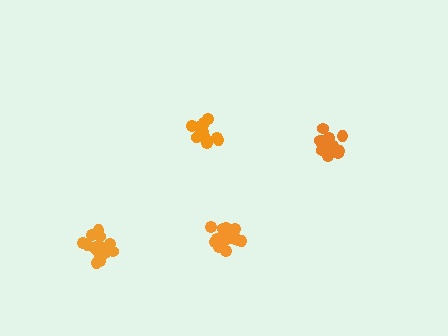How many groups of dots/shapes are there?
There are 4 groups.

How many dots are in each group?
Group 1: 12 dots, Group 2: 17 dots, Group 3: 17 dots, Group 4: 15 dots (61 total).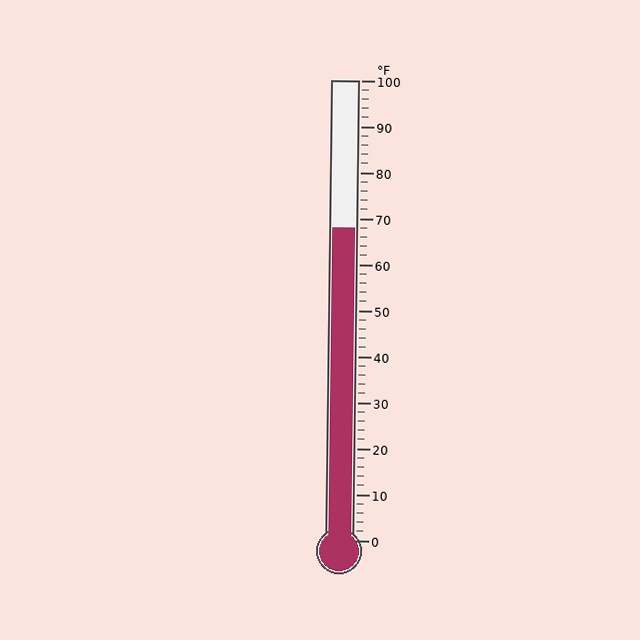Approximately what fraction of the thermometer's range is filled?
The thermometer is filled to approximately 70% of its range.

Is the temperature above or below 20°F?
The temperature is above 20°F.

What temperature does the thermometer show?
The thermometer shows approximately 68°F.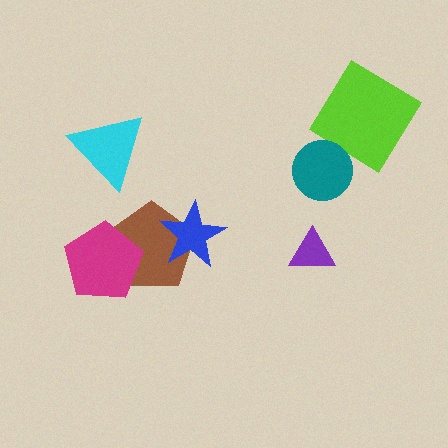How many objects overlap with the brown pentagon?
2 objects overlap with the brown pentagon.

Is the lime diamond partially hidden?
No, no other shape covers it.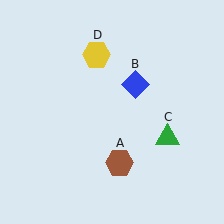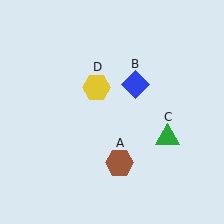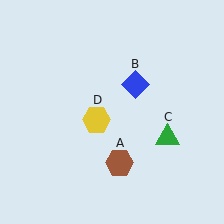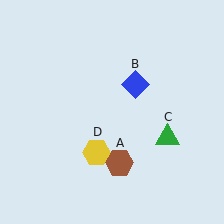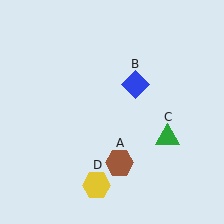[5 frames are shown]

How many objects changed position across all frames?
1 object changed position: yellow hexagon (object D).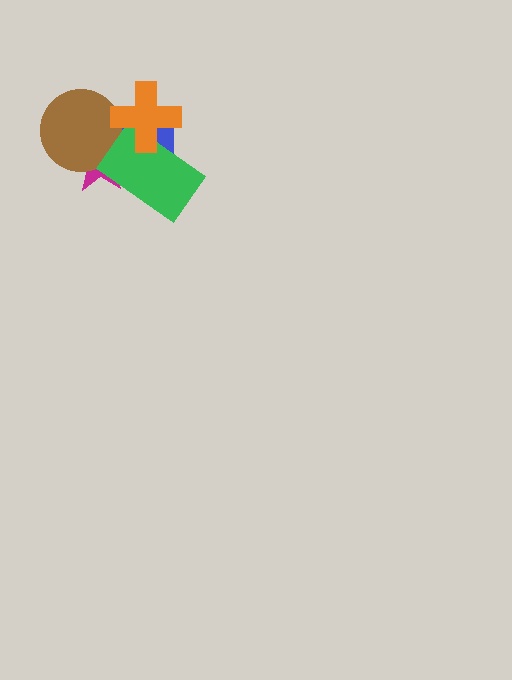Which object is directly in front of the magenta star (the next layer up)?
The blue rectangle is directly in front of the magenta star.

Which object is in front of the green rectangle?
The orange cross is in front of the green rectangle.